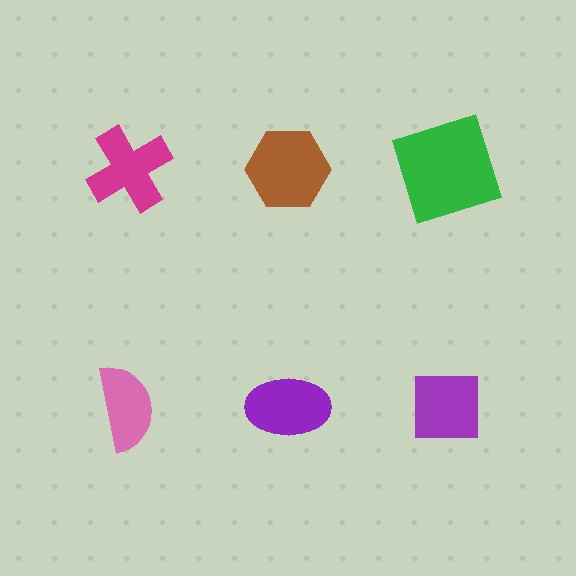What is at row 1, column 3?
A green square.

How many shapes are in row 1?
3 shapes.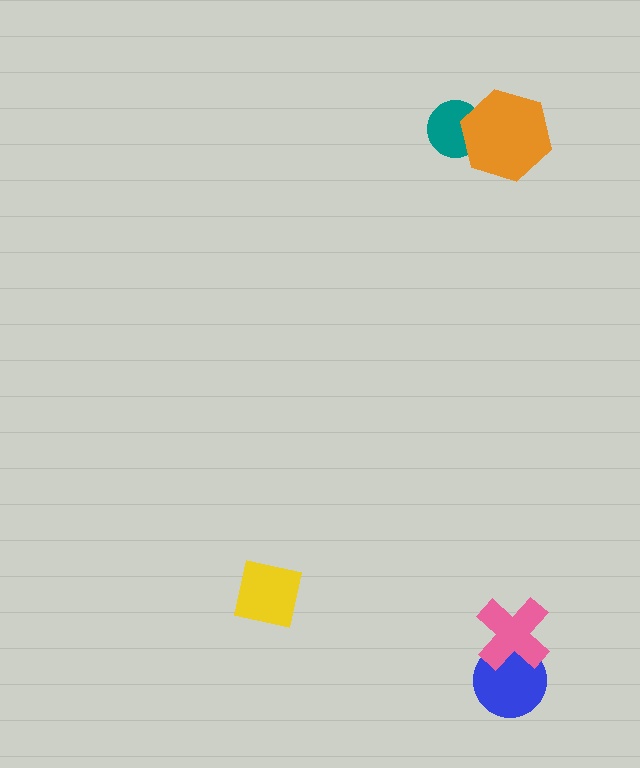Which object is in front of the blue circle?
The pink cross is in front of the blue circle.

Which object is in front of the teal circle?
The orange hexagon is in front of the teal circle.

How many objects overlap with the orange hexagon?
1 object overlaps with the orange hexagon.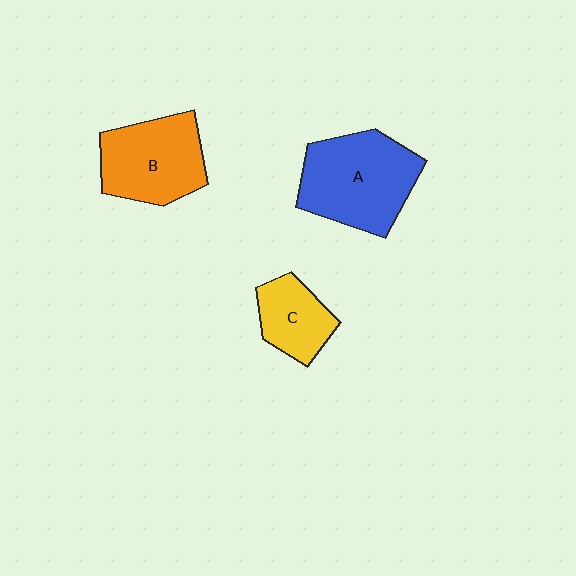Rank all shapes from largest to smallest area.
From largest to smallest: A (blue), B (orange), C (yellow).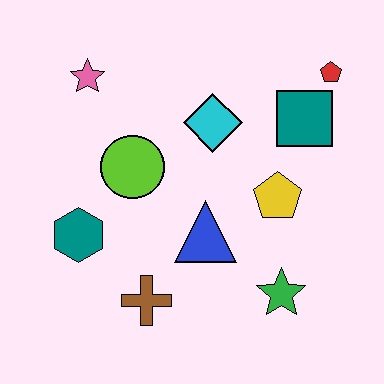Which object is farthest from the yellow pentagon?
The pink star is farthest from the yellow pentagon.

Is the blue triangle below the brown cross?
No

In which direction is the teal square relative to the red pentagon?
The teal square is below the red pentagon.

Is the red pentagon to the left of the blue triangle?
No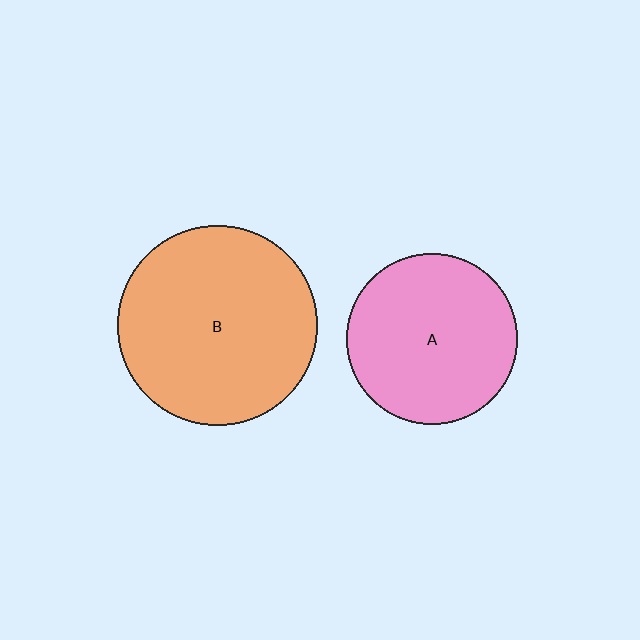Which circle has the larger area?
Circle B (orange).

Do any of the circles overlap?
No, none of the circles overlap.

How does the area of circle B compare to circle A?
Approximately 1.4 times.